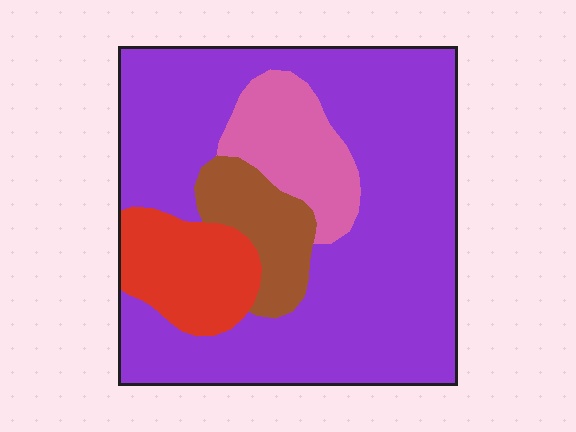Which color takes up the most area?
Purple, at roughly 65%.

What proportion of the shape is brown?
Brown takes up about one tenth (1/10) of the shape.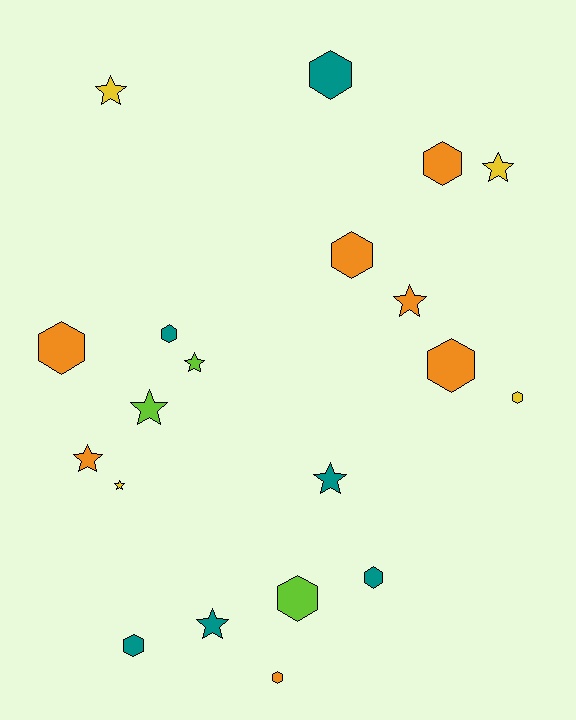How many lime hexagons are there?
There is 1 lime hexagon.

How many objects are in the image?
There are 20 objects.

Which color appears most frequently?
Orange, with 7 objects.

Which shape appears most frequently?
Hexagon, with 11 objects.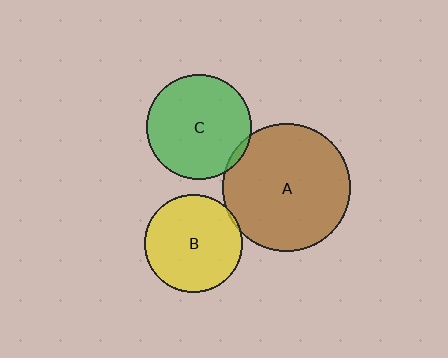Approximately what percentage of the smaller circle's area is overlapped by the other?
Approximately 5%.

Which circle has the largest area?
Circle A (brown).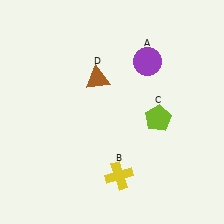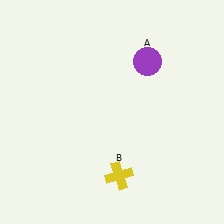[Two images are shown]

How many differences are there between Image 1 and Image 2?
There are 2 differences between the two images.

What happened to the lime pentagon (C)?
The lime pentagon (C) was removed in Image 2. It was in the bottom-right area of Image 1.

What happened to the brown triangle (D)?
The brown triangle (D) was removed in Image 2. It was in the top-left area of Image 1.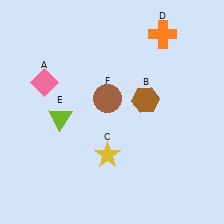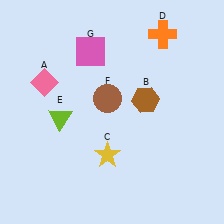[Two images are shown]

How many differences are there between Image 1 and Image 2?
There is 1 difference between the two images.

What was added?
A pink square (G) was added in Image 2.